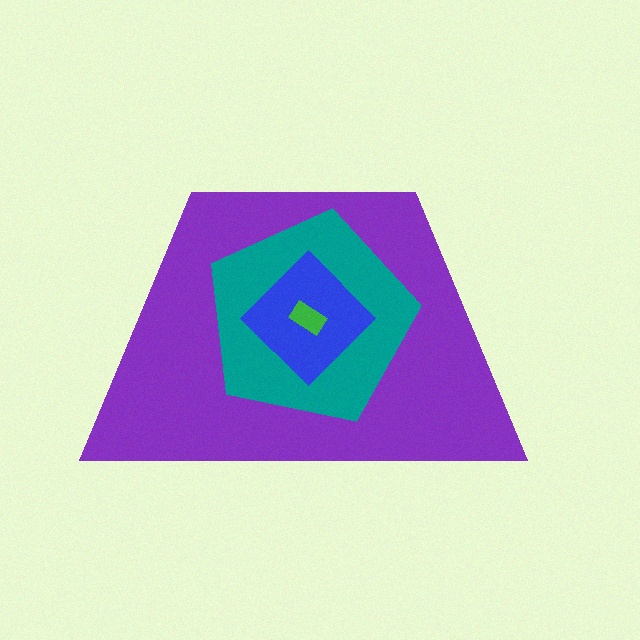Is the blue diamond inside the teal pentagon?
Yes.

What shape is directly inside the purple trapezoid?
The teal pentagon.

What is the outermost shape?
The purple trapezoid.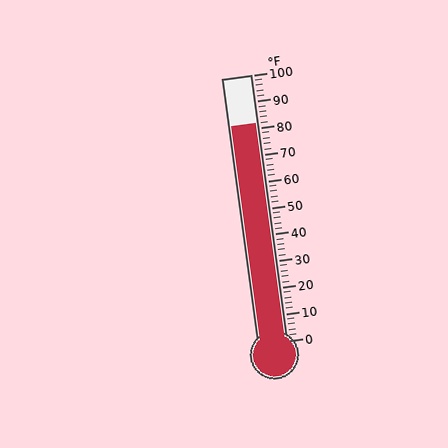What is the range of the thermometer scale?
The thermometer scale ranges from 0°F to 100°F.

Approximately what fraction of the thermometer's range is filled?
The thermometer is filled to approximately 80% of its range.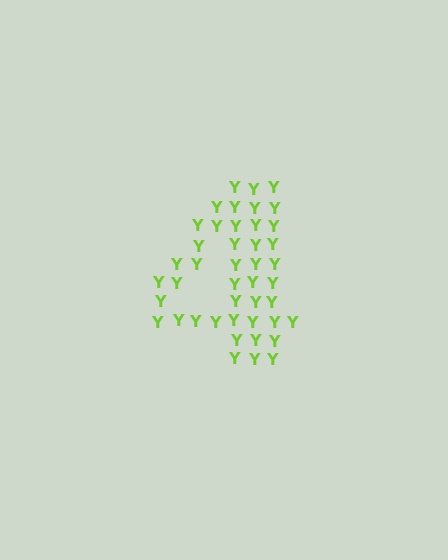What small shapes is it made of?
It is made of small letter Y's.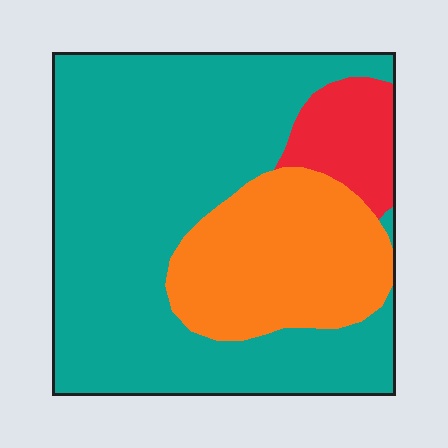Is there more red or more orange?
Orange.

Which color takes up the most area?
Teal, at roughly 65%.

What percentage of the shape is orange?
Orange covers about 25% of the shape.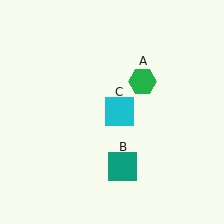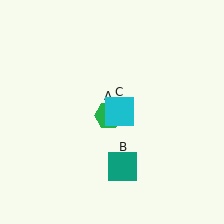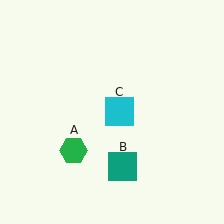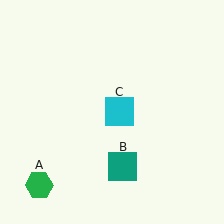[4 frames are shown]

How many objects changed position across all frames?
1 object changed position: green hexagon (object A).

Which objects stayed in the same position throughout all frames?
Teal square (object B) and cyan square (object C) remained stationary.